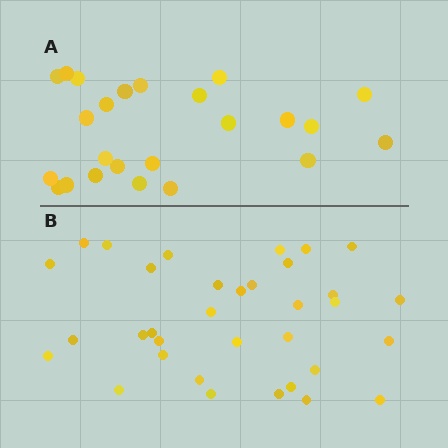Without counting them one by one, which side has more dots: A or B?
Region B (the bottom region) has more dots.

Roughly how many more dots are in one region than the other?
Region B has roughly 10 or so more dots than region A.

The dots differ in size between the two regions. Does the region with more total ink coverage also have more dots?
No. Region A has more total ink coverage because its dots are larger, but region B actually contains more individual dots. Total area can be misleading — the number of items is what matters here.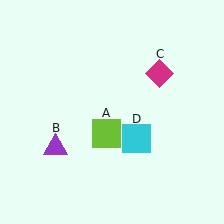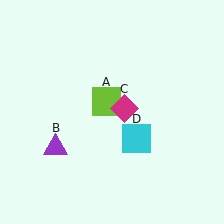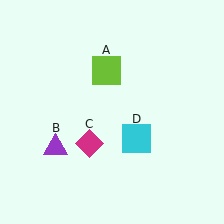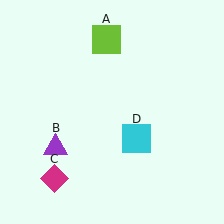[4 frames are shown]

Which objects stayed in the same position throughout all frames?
Purple triangle (object B) and cyan square (object D) remained stationary.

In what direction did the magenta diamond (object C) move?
The magenta diamond (object C) moved down and to the left.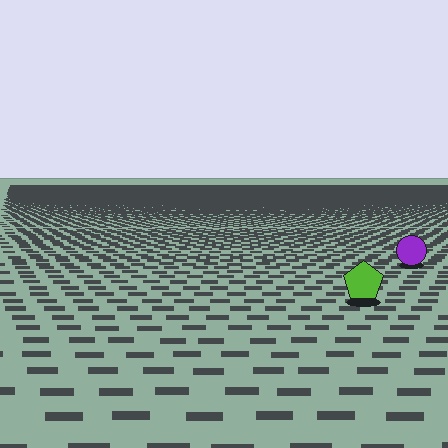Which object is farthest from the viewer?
The purple circle is farthest from the viewer. It appears smaller and the ground texture around it is denser.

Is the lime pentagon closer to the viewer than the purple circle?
Yes. The lime pentagon is closer — you can tell from the texture gradient: the ground texture is coarser near it.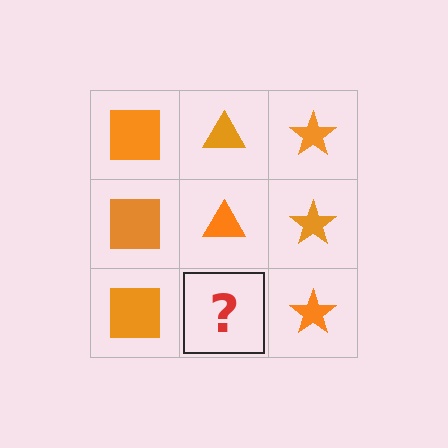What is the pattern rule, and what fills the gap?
The rule is that each column has a consistent shape. The gap should be filled with an orange triangle.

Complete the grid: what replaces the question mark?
The question mark should be replaced with an orange triangle.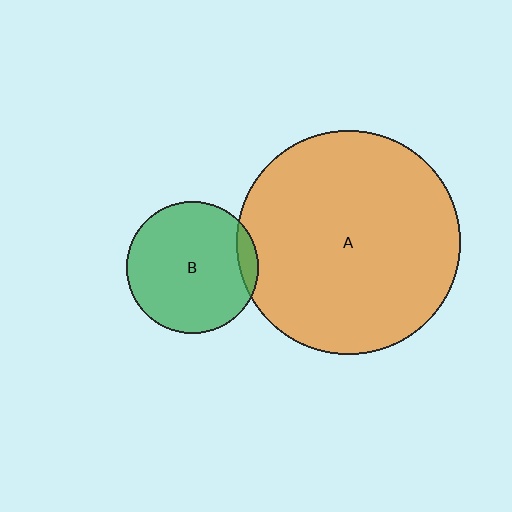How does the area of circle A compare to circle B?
Approximately 2.9 times.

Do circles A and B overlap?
Yes.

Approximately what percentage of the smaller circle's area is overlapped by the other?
Approximately 10%.